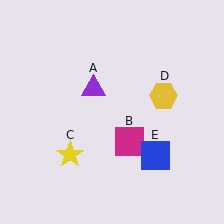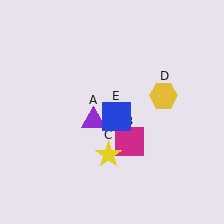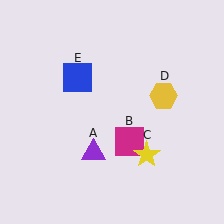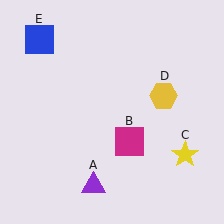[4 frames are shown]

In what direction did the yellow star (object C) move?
The yellow star (object C) moved right.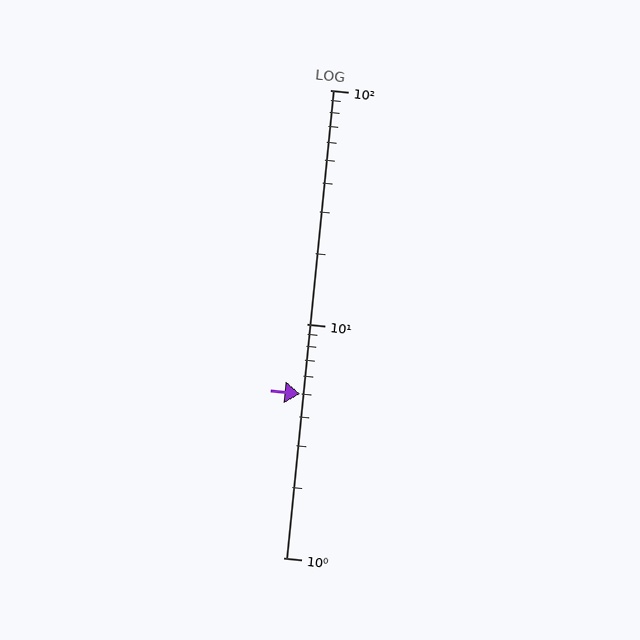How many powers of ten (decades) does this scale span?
The scale spans 2 decades, from 1 to 100.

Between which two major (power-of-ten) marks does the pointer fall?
The pointer is between 1 and 10.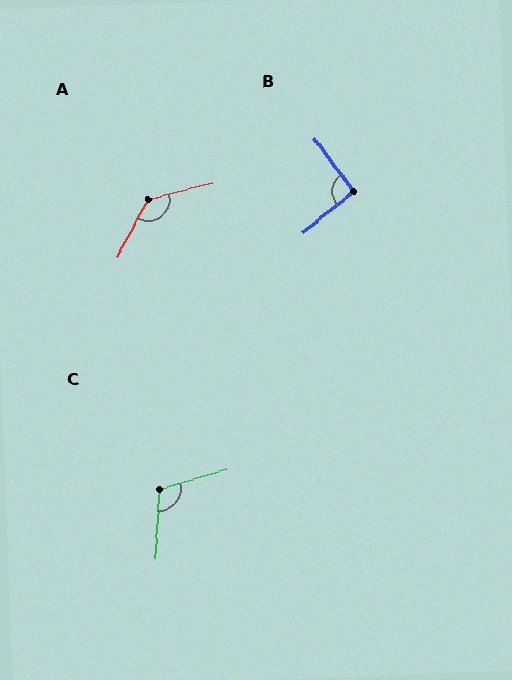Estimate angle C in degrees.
Approximately 109 degrees.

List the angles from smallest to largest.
B (93°), C (109°), A (133°).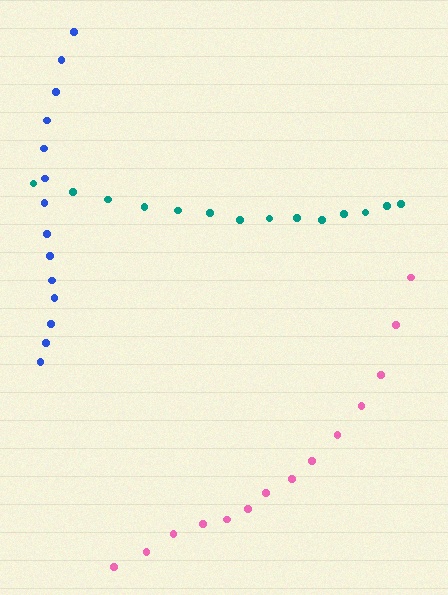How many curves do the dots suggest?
There are 3 distinct paths.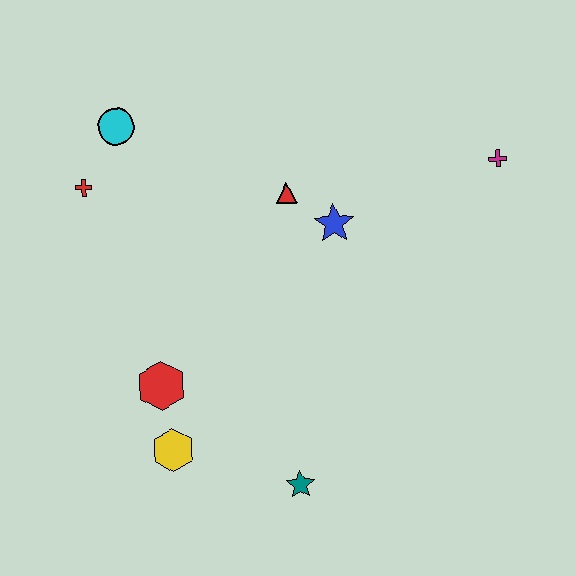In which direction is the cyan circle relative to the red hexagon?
The cyan circle is above the red hexagon.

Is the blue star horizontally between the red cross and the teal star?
No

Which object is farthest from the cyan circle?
The teal star is farthest from the cyan circle.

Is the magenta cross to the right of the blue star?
Yes